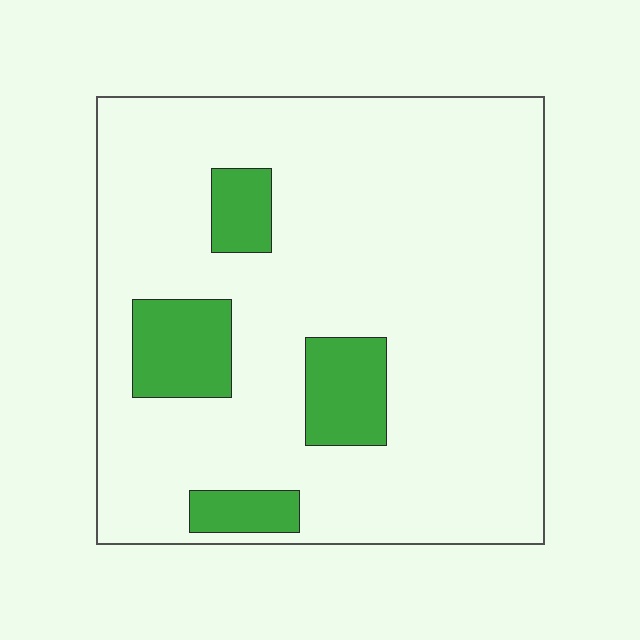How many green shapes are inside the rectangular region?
4.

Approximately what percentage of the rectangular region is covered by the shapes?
Approximately 15%.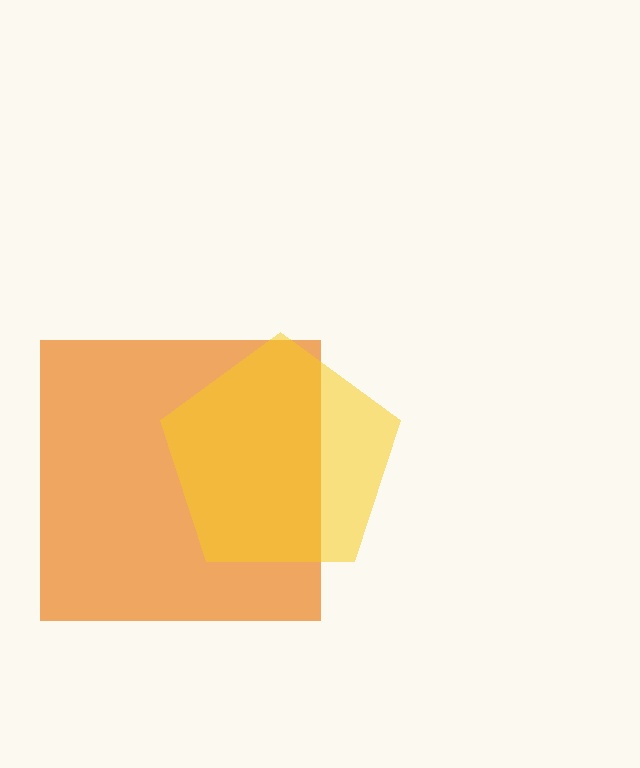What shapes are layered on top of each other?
The layered shapes are: an orange square, a yellow pentagon.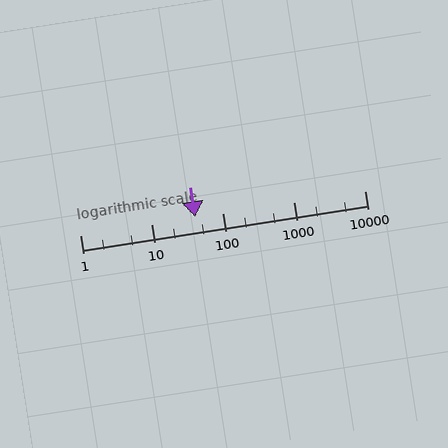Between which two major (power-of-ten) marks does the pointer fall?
The pointer is between 10 and 100.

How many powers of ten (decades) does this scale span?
The scale spans 4 decades, from 1 to 10000.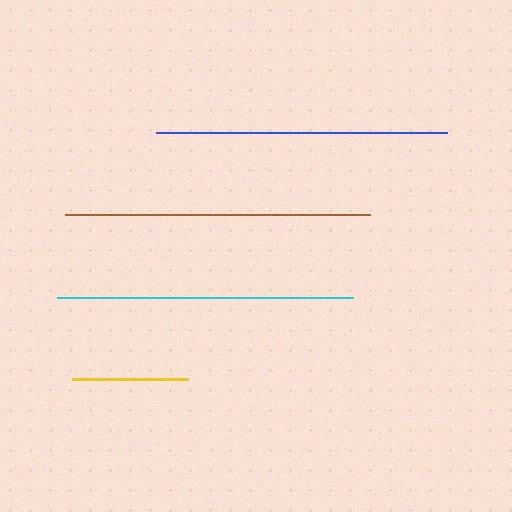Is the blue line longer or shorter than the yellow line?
The blue line is longer than the yellow line.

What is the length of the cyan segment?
The cyan segment is approximately 296 pixels long.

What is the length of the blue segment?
The blue segment is approximately 291 pixels long.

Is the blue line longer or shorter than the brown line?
The brown line is longer than the blue line.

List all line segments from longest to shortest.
From longest to shortest: brown, cyan, blue, yellow.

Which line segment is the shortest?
The yellow line is the shortest at approximately 116 pixels.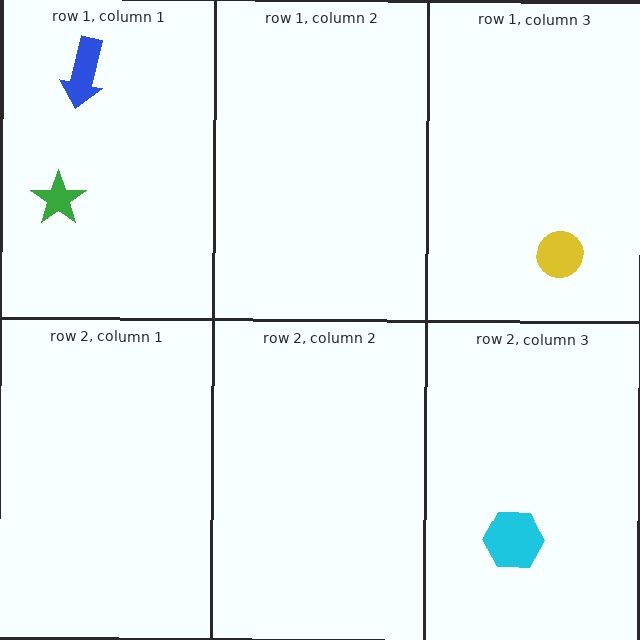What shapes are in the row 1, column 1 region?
The green star, the blue arrow.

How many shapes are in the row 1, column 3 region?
1.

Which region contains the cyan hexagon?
The row 2, column 3 region.